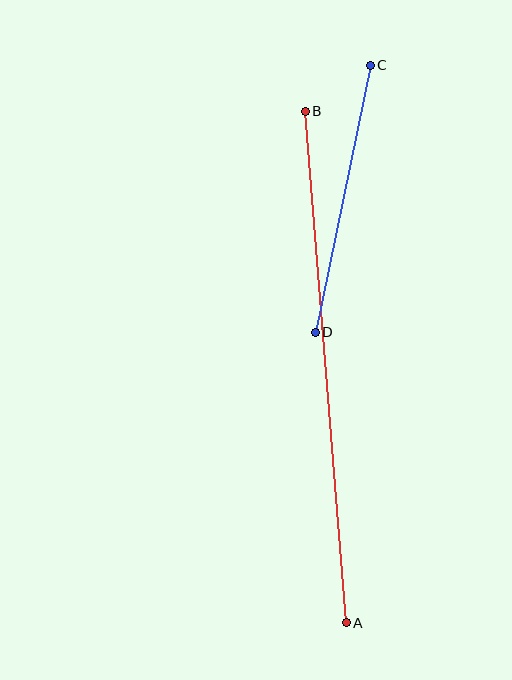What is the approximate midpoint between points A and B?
The midpoint is at approximately (326, 367) pixels.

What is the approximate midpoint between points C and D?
The midpoint is at approximately (343, 199) pixels.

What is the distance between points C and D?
The distance is approximately 273 pixels.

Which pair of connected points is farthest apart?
Points A and B are farthest apart.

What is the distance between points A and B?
The distance is approximately 514 pixels.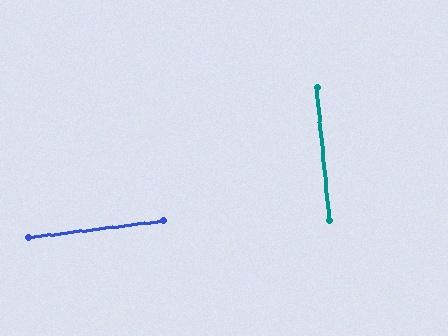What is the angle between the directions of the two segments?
Approximately 88 degrees.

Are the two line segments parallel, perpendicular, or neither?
Perpendicular — they meet at approximately 88°.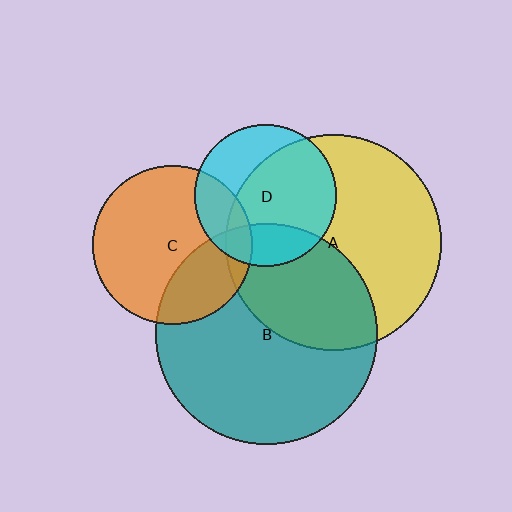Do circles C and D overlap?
Yes.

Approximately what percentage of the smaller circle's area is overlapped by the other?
Approximately 20%.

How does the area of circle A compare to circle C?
Approximately 1.8 times.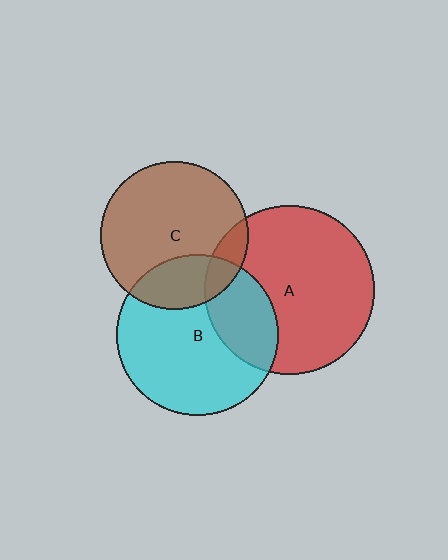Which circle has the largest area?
Circle A (red).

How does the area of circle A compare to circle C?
Approximately 1.3 times.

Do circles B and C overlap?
Yes.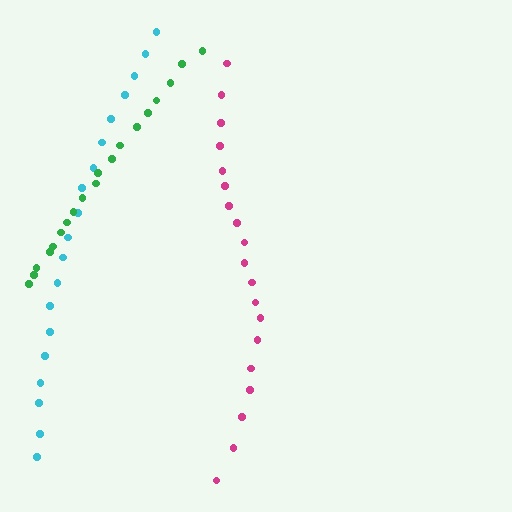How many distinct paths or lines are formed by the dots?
There are 3 distinct paths.